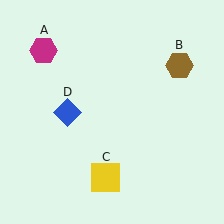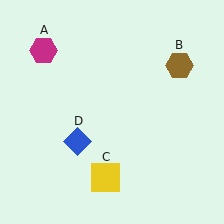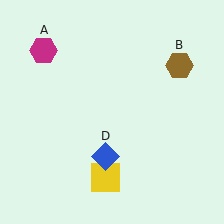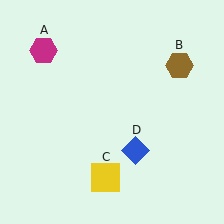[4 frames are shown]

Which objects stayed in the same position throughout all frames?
Magenta hexagon (object A) and brown hexagon (object B) and yellow square (object C) remained stationary.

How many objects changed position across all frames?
1 object changed position: blue diamond (object D).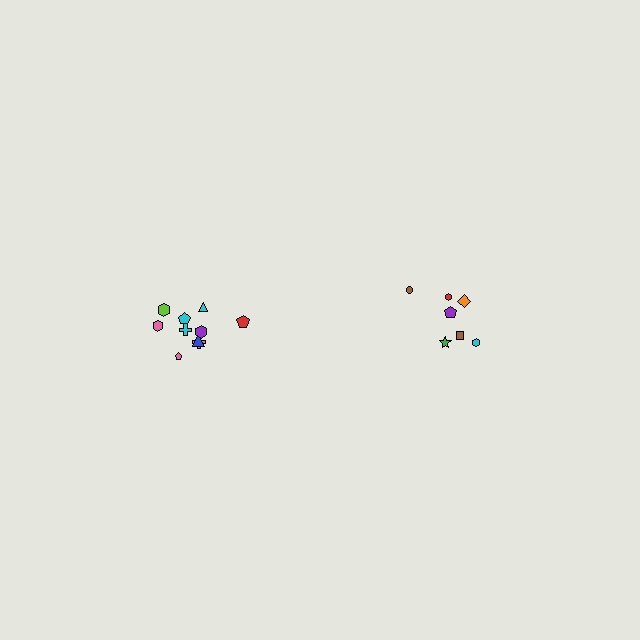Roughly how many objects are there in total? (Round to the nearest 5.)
Roughly 15 objects in total.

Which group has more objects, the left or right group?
The left group.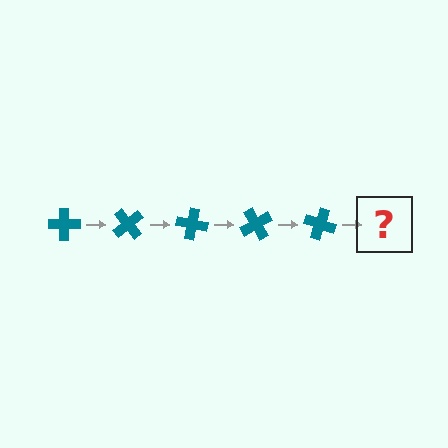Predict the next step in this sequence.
The next step is a teal cross rotated 250 degrees.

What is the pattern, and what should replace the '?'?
The pattern is that the cross rotates 50 degrees each step. The '?' should be a teal cross rotated 250 degrees.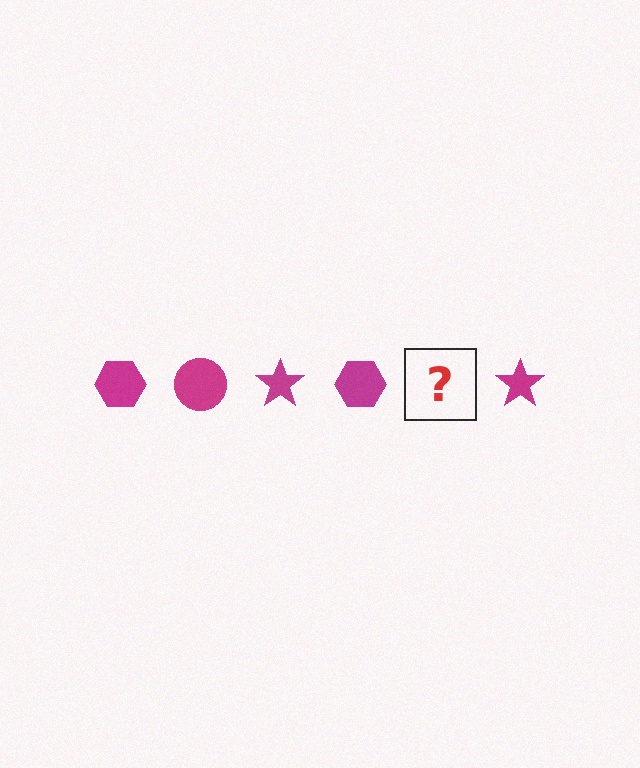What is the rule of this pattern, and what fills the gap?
The rule is that the pattern cycles through hexagon, circle, star shapes in magenta. The gap should be filled with a magenta circle.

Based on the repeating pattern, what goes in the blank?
The blank should be a magenta circle.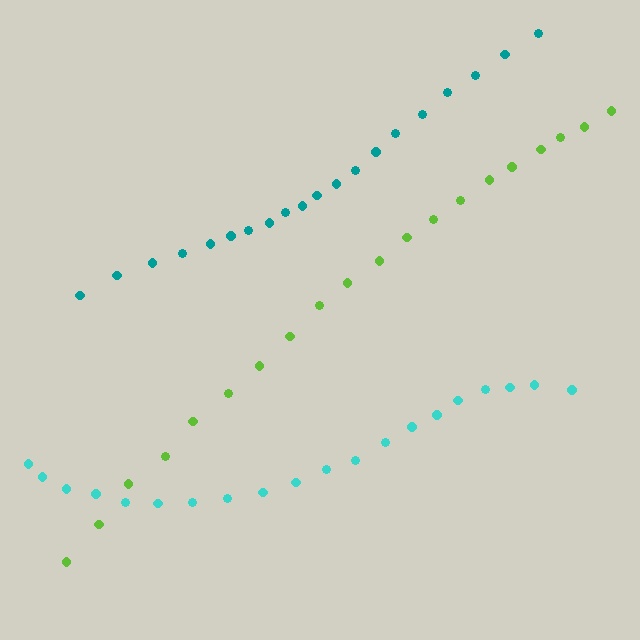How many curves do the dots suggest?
There are 3 distinct paths.